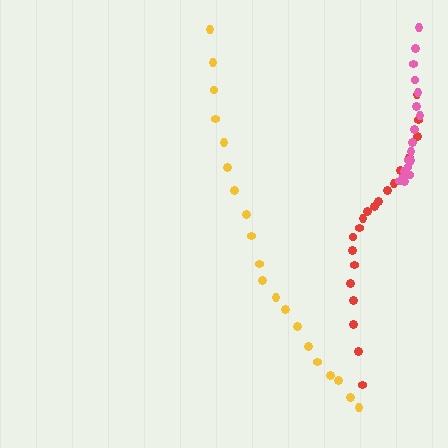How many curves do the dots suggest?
There are 3 distinct paths.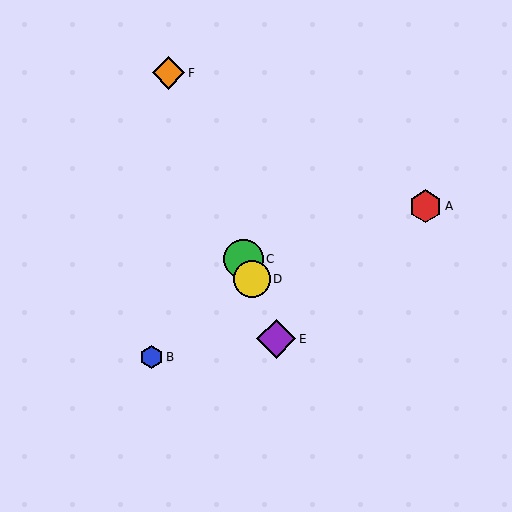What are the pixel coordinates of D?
Object D is at (252, 279).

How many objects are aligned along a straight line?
4 objects (C, D, E, F) are aligned along a straight line.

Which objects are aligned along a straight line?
Objects C, D, E, F are aligned along a straight line.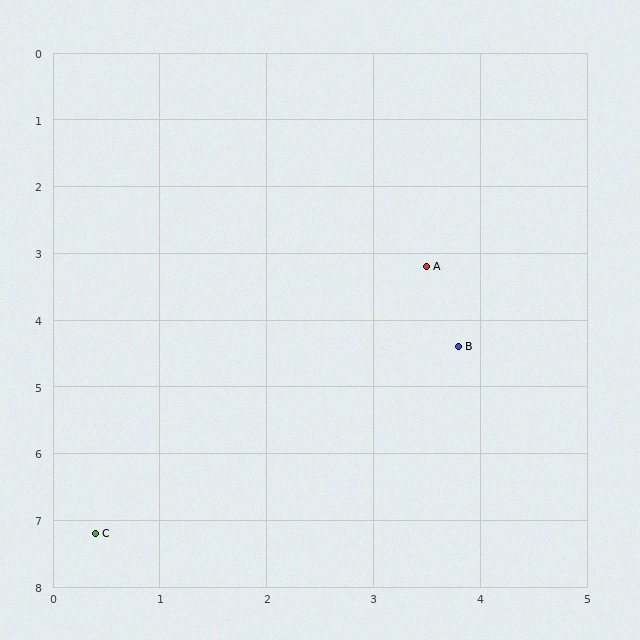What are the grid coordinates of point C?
Point C is at approximately (0.4, 7.2).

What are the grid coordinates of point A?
Point A is at approximately (3.5, 3.2).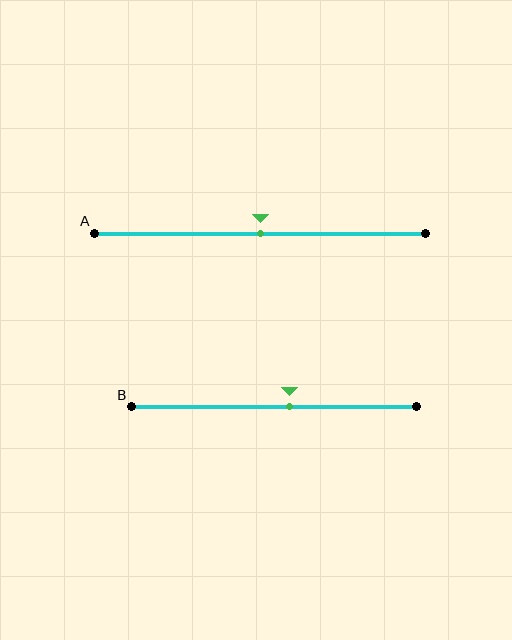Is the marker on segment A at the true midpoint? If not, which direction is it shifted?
Yes, the marker on segment A is at the true midpoint.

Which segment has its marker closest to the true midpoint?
Segment A has its marker closest to the true midpoint.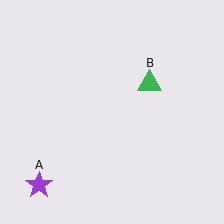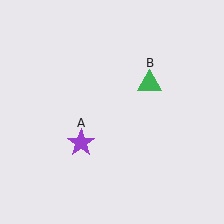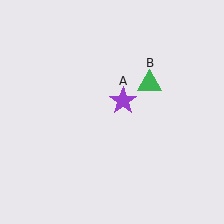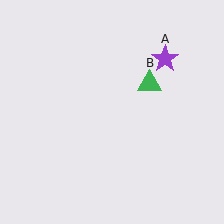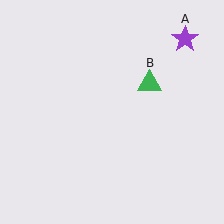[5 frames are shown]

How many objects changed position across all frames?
1 object changed position: purple star (object A).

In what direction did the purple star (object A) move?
The purple star (object A) moved up and to the right.